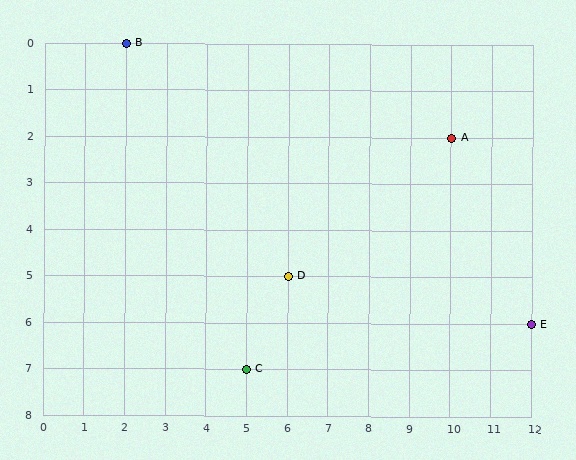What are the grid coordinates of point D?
Point D is at grid coordinates (6, 5).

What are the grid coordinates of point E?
Point E is at grid coordinates (12, 6).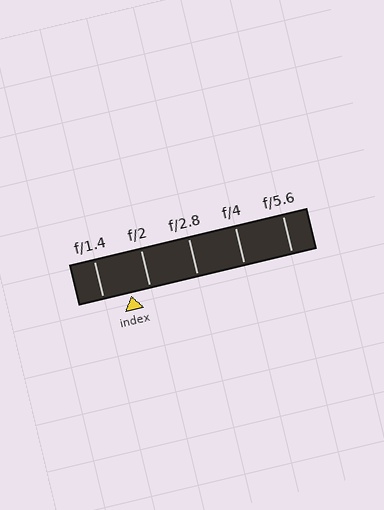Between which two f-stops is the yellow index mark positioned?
The index mark is between f/1.4 and f/2.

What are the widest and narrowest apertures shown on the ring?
The widest aperture shown is f/1.4 and the narrowest is f/5.6.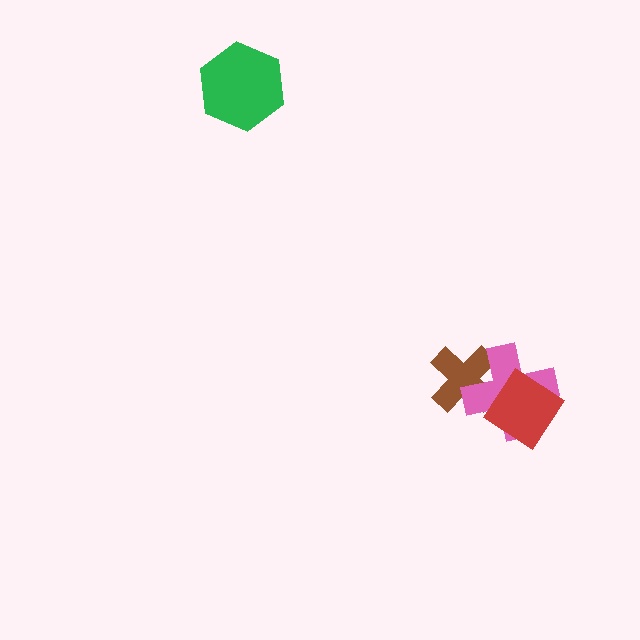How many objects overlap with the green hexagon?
0 objects overlap with the green hexagon.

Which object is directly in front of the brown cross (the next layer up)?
The pink cross is directly in front of the brown cross.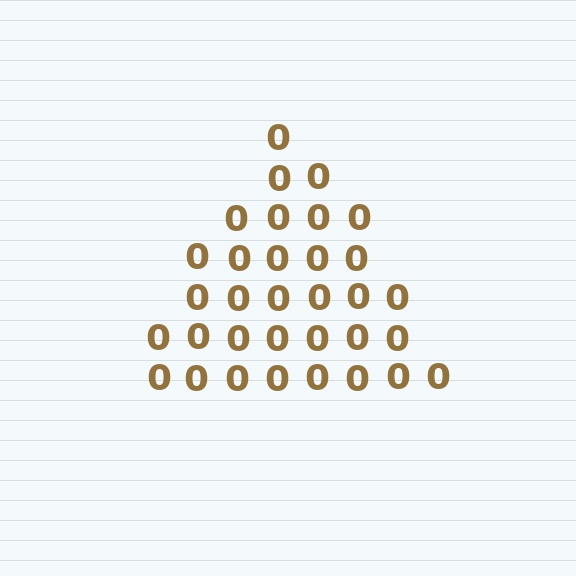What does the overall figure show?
The overall figure shows a triangle.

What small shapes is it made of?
It is made of small digit 0's.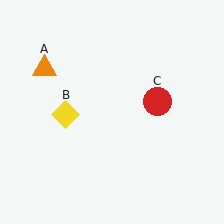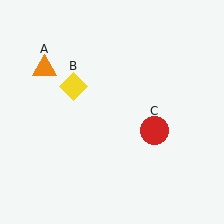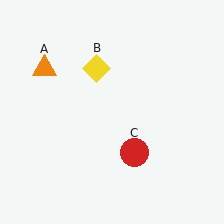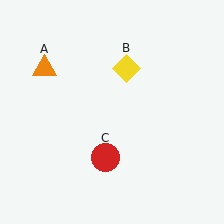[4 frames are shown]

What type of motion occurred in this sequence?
The yellow diamond (object B), red circle (object C) rotated clockwise around the center of the scene.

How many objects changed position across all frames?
2 objects changed position: yellow diamond (object B), red circle (object C).